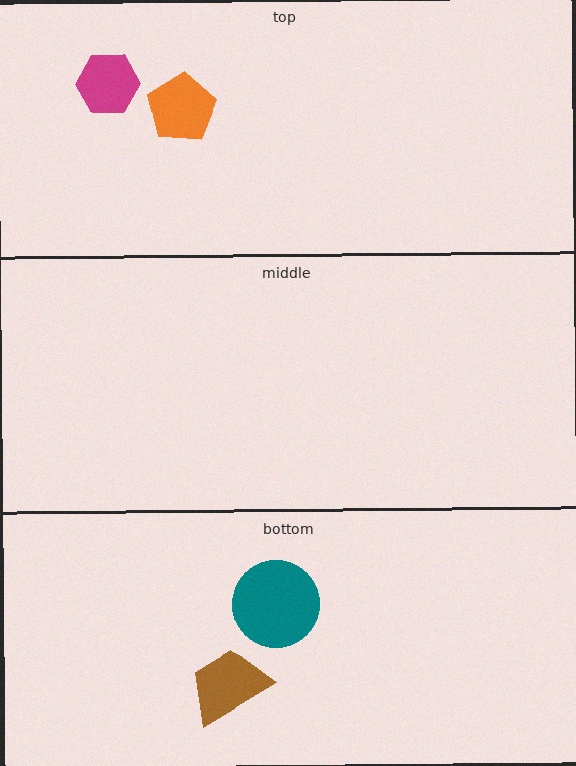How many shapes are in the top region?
2.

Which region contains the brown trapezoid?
The bottom region.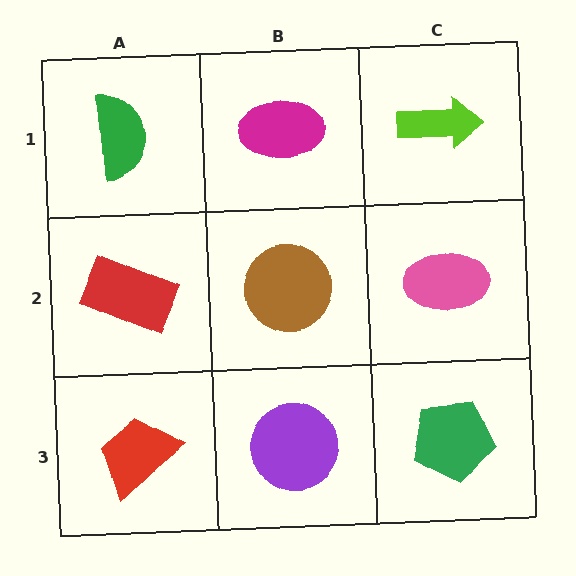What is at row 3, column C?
A green pentagon.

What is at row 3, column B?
A purple circle.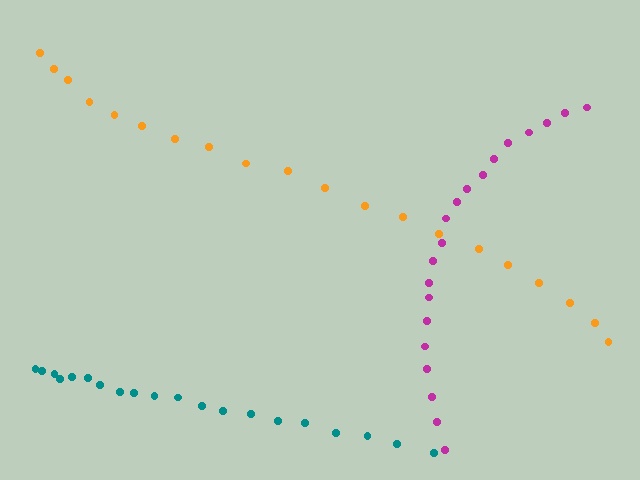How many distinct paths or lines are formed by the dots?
There are 3 distinct paths.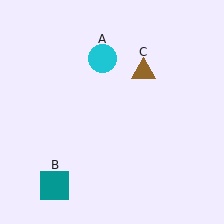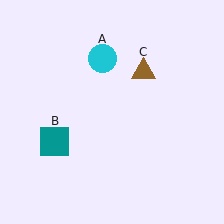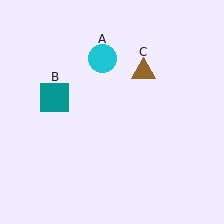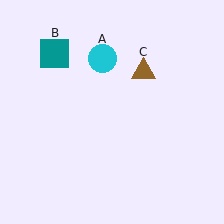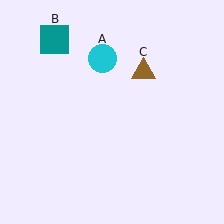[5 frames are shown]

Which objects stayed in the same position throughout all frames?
Cyan circle (object A) and brown triangle (object C) remained stationary.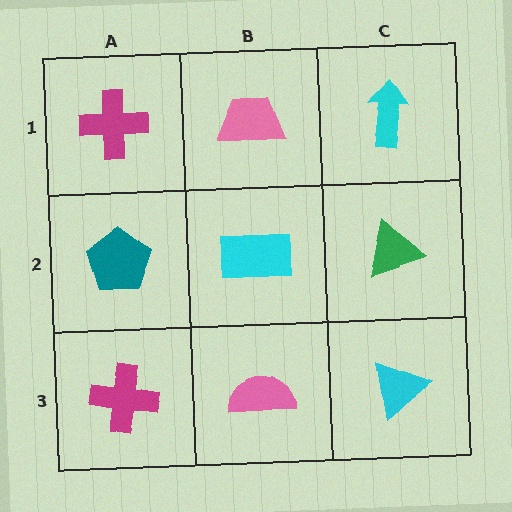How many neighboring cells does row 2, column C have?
3.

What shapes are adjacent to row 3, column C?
A green triangle (row 2, column C), a pink semicircle (row 3, column B).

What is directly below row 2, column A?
A magenta cross.